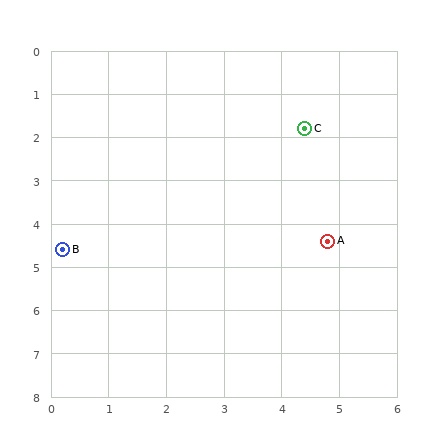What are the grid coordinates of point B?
Point B is at approximately (0.2, 4.6).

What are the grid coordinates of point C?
Point C is at approximately (4.4, 1.8).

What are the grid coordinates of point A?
Point A is at approximately (4.8, 4.4).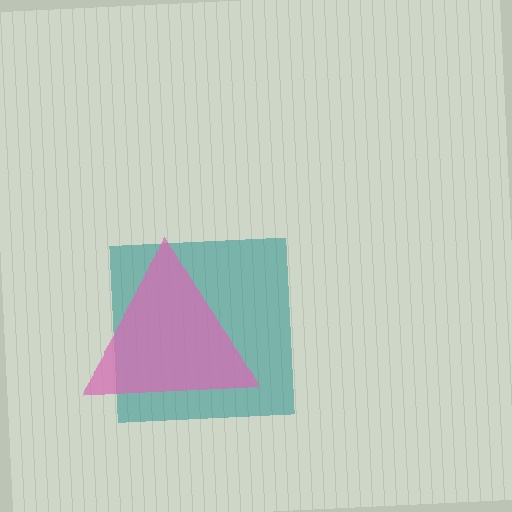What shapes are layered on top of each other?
The layered shapes are: a teal square, a pink triangle.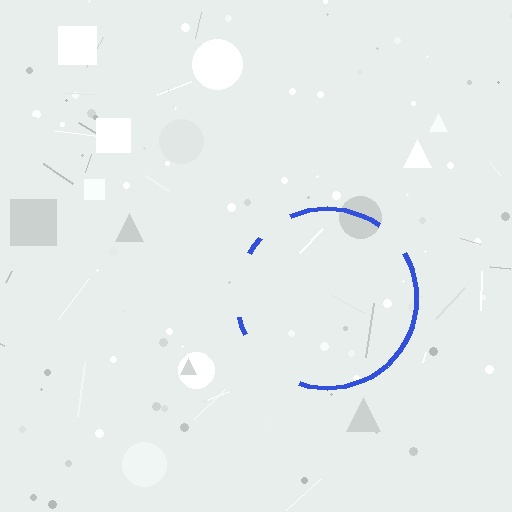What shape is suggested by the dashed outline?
The dashed outline suggests a circle.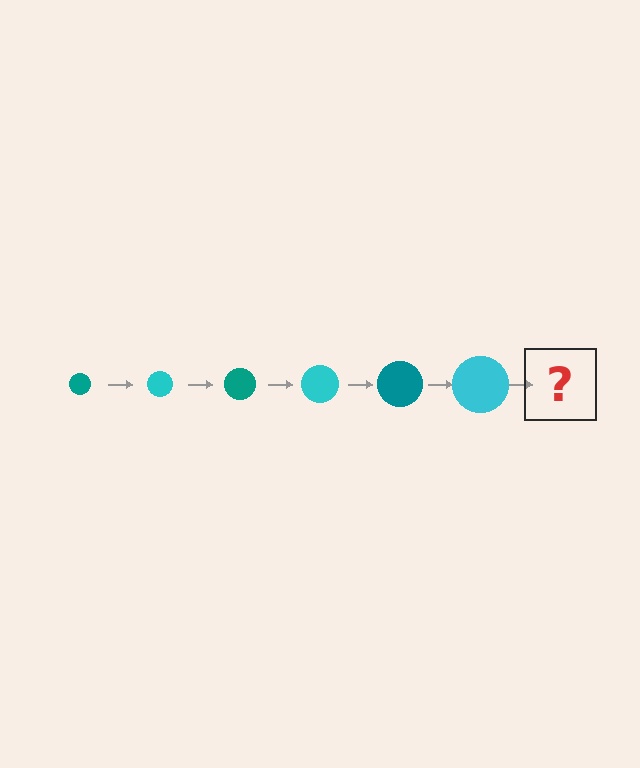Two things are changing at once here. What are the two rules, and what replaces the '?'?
The two rules are that the circle grows larger each step and the color cycles through teal and cyan. The '?' should be a teal circle, larger than the previous one.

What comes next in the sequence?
The next element should be a teal circle, larger than the previous one.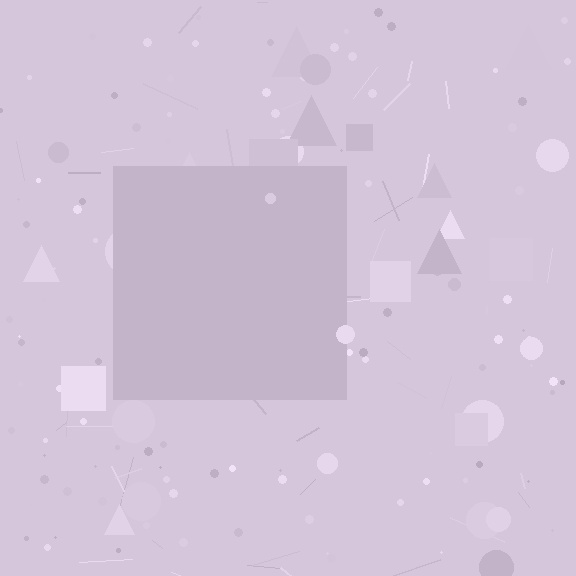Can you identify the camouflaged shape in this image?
The camouflaged shape is a square.